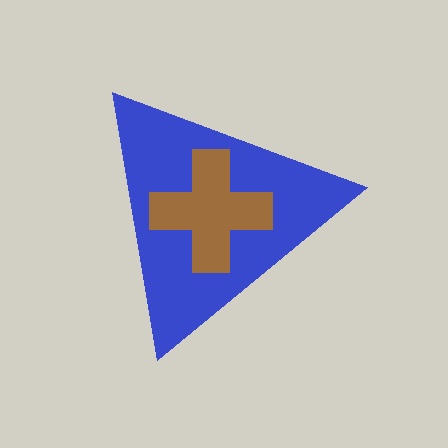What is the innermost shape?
The brown cross.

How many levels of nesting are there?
2.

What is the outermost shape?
The blue triangle.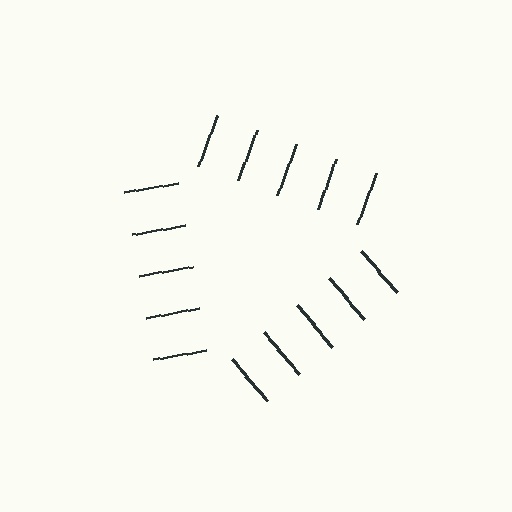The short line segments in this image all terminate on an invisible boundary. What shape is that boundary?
An illusory triangle — the line segments terminate on its edges but no continuous stroke is drawn.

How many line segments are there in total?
15 — 5 along each of the 3 edges.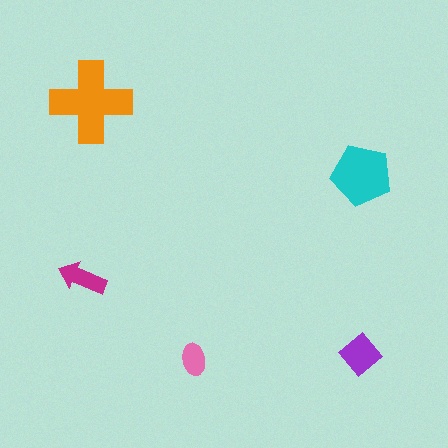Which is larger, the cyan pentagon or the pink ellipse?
The cyan pentagon.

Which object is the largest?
The orange cross.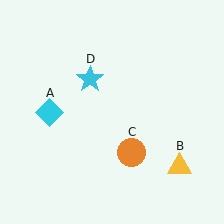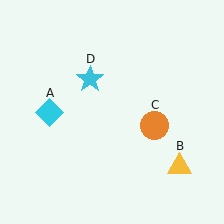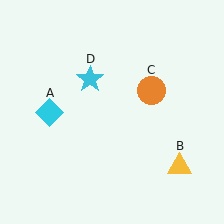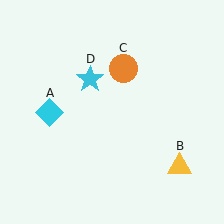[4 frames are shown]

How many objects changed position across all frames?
1 object changed position: orange circle (object C).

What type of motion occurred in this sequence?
The orange circle (object C) rotated counterclockwise around the center of the scene.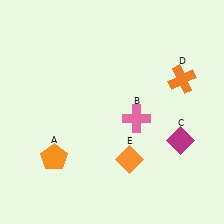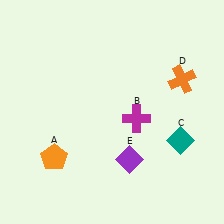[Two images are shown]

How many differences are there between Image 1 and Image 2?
There are 3 differences between the two images.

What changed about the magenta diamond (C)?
In Image 1, C is magenta. In Image 2, it changed to teal.